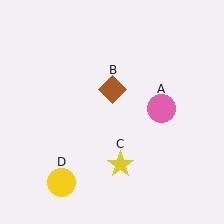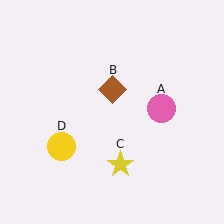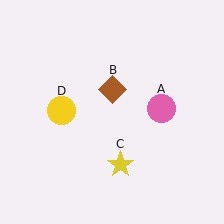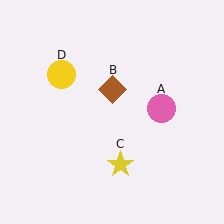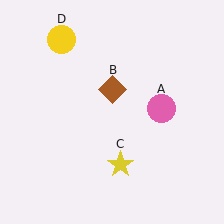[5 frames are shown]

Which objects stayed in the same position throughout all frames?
Pink circle (object A) and brown diamond (object B) and yellow star (object C) remained stationary.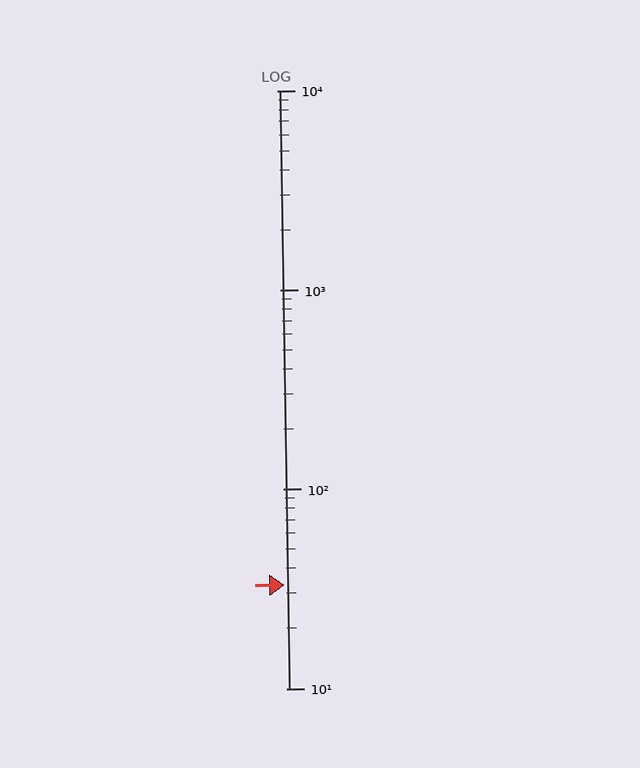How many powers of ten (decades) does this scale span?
The scale spans 3 decades, from 10 to 10000.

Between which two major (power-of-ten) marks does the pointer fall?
The pointer is between 10 and 100.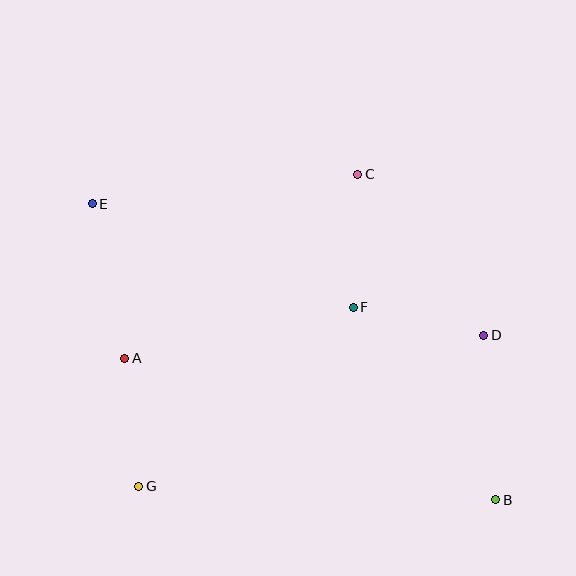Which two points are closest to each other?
Points A and G are closest to each other.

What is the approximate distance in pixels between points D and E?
The distance between D and E is approximately 413 pixels.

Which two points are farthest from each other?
Points B and E are farthest from each other.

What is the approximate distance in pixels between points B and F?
The distance between B and F is approximately 240 pixels.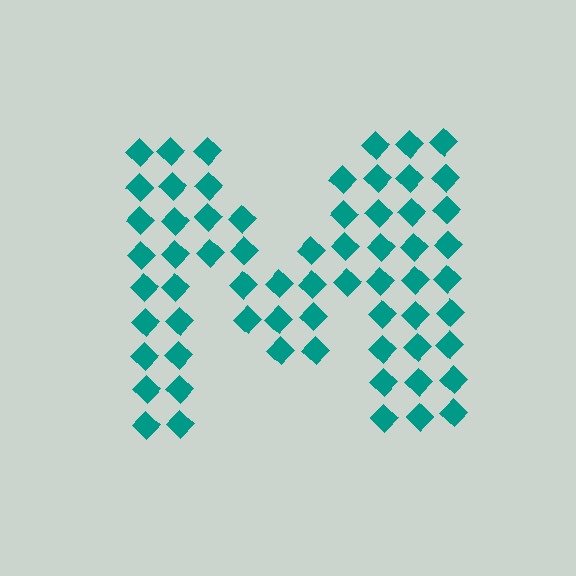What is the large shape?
The large shape is the letter M.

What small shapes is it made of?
It is made of small diamonds.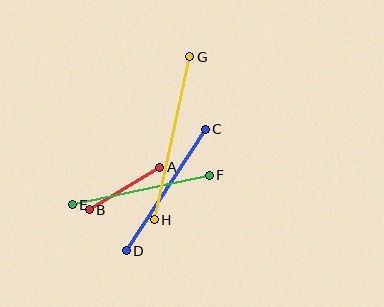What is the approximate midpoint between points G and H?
The midpoint is at approximately (172, 138) pixels.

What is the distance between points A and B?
The distance is approximately 82 pixels.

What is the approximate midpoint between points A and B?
The midpoint is at approximately (124, 189) pixels.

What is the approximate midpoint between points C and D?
The midpoint is at approximately (166, 190) pixels.